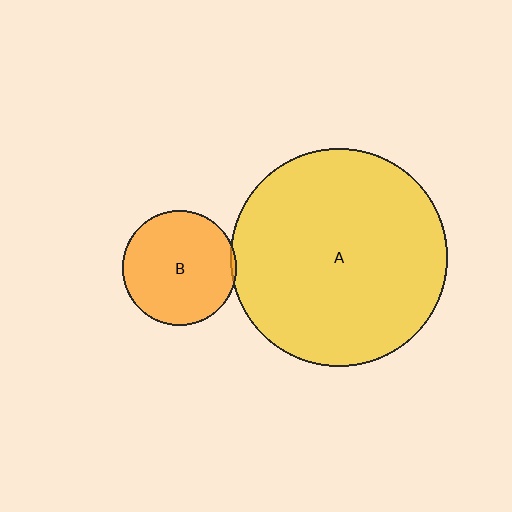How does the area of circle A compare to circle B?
Approximately 3.6 times.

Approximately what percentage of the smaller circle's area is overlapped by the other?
Approximately 5%.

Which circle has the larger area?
Circle A (yellow).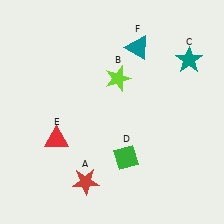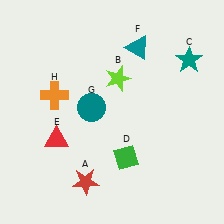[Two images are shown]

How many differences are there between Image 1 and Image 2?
There are 2 differences between the two images.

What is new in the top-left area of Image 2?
An orange cross (H) was added in the top-left area of Image 2.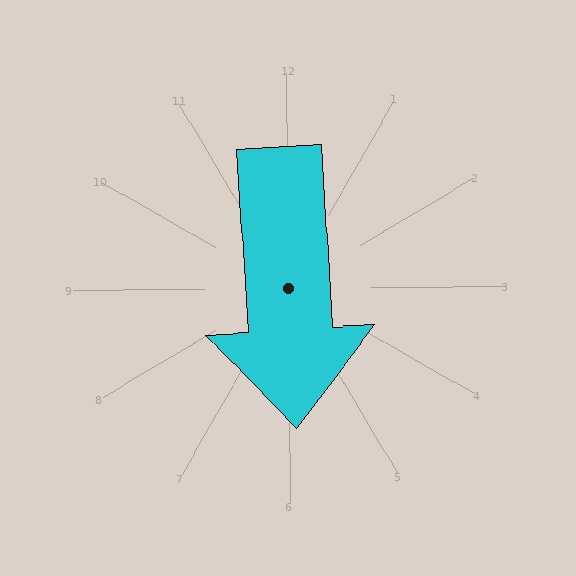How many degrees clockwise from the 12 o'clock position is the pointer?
Approximately 177 degrees.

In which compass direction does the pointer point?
South.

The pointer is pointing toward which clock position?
Roughly 6 o'clock.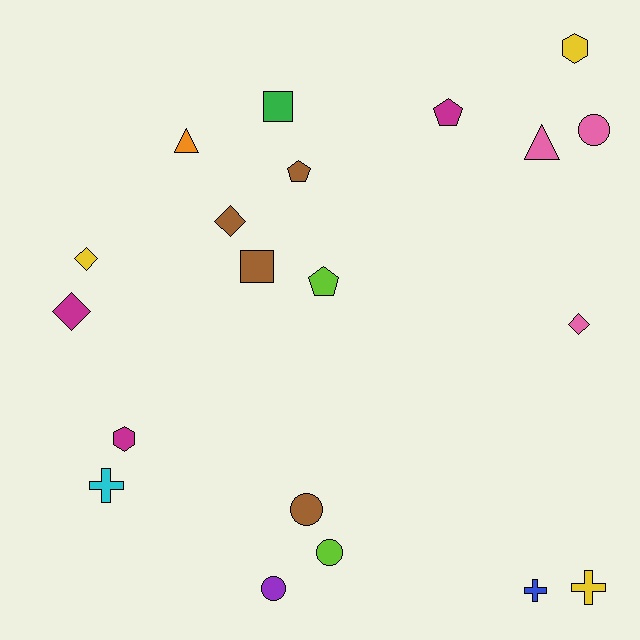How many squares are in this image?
There are 2 squares.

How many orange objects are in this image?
There is 1 orange object.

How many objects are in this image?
There are 20 objects.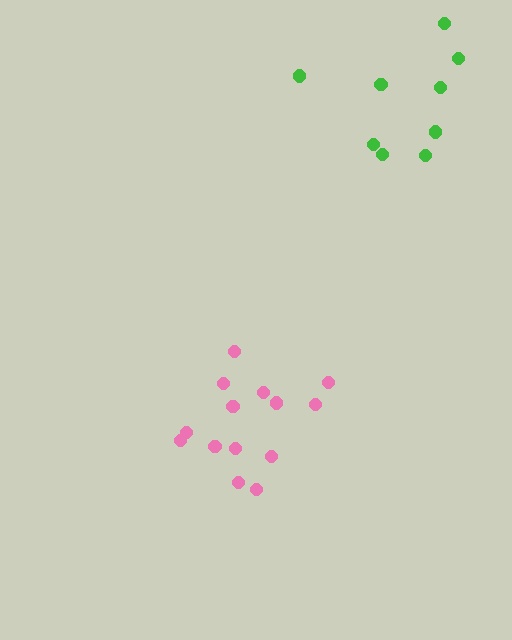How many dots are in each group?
Group 1: 14 dots, Group 2: 9 dots (23 total).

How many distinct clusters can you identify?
There are 2 distinct clusters.